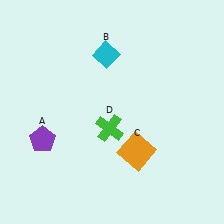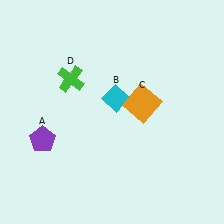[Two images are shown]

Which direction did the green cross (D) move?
The green cross (D) moved up.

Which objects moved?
The objects that moved are: the cyan diamond (B), the orange square (C), the green cross (D).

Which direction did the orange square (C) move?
The orange square (C) moved up.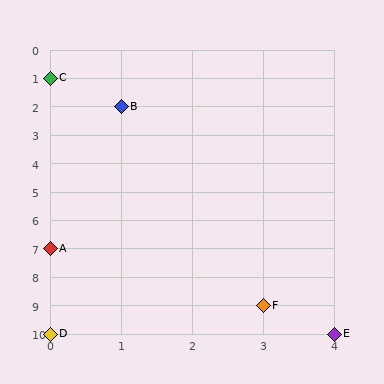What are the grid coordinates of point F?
Point F is at grid coordinates (3, 9).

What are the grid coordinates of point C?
Point C is at grid coordinates (0, 1).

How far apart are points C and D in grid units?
Points C and D are 9 rows apart.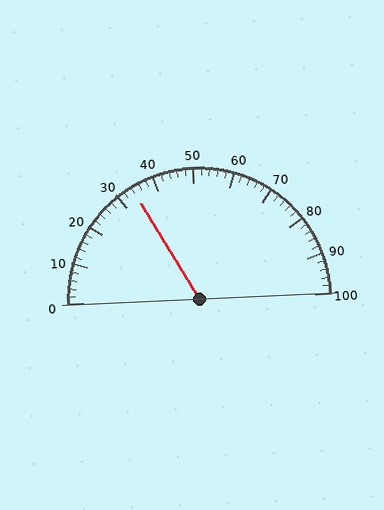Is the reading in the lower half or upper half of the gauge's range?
The reading is in the lower half of the range (0 to 100).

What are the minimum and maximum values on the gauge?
The gauge ranges from 0 to 100.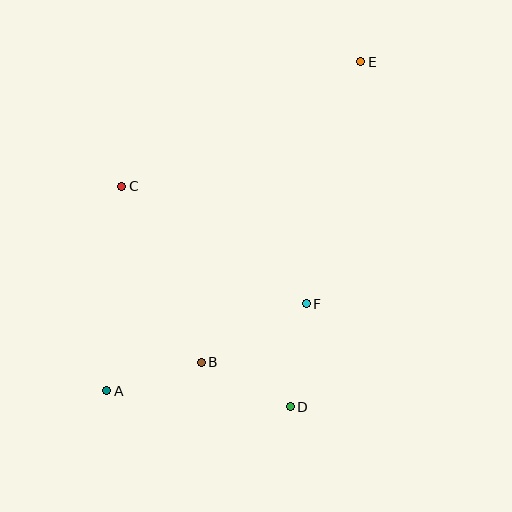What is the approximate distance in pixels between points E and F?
The distance between E and F is approximately 248 pixels.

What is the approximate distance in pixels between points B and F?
The distance between B and F is approximately 120 pixels.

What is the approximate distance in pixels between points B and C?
The distance between B and C is approximately 193 pixels.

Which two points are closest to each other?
Points A and B are closest to each other.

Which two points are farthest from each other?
Points A and E are farthest from each other.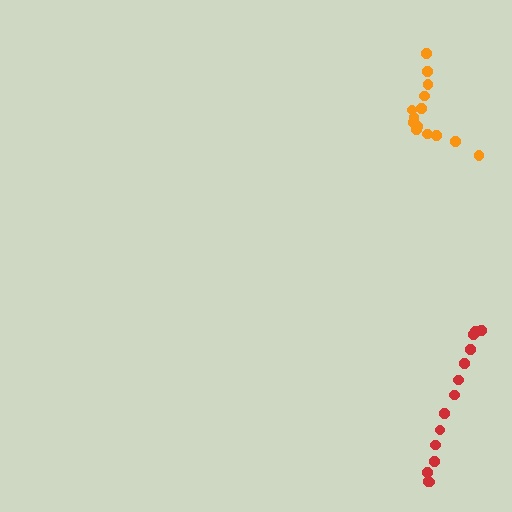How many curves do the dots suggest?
There are 2 distinct paths.